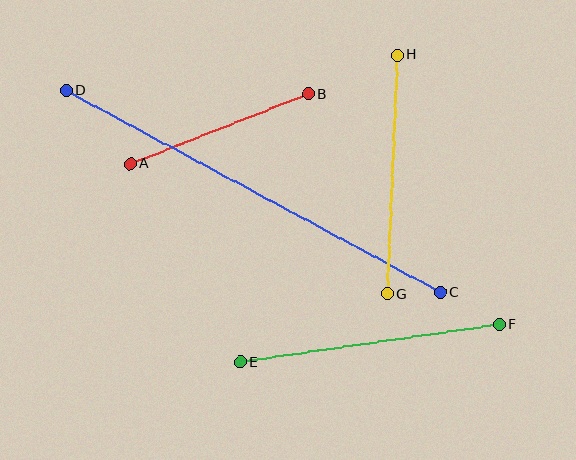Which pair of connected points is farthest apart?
Points C and D are farthest apart.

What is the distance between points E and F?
The distance is approximately 262 pixels.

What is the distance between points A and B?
The distance is approximately 191 pixels.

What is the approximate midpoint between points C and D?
The midpoint is at approximately (253, 192) pixels.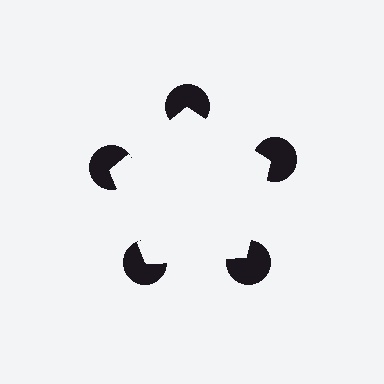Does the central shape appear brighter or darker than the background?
It typically appears slightly brighter than the background, even though no actual brightness change is drawn.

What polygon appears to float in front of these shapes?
An illusory pentagon — its edges are inferred from the aligned wedge cuts in the pac-man discs, not physically drawn.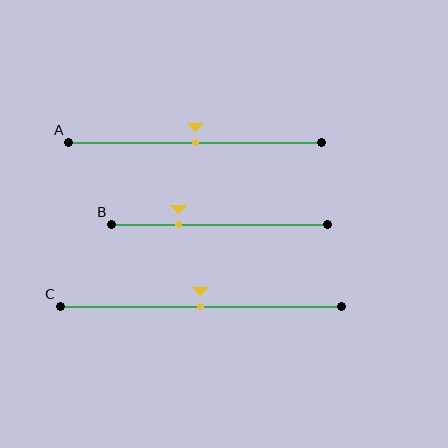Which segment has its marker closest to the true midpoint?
Segment A has its marker closest to the true midpoint.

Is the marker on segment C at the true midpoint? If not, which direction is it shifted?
Yes, the marker on segment C is at the true midpoint.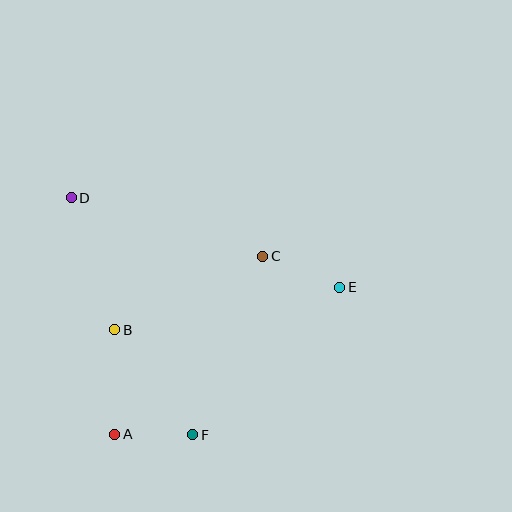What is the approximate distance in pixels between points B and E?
The distance between B and E is approximately 229 pixels.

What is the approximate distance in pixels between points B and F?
The distance between B and F is approximately 131 pixels.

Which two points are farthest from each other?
Points D and E are farthest from each other.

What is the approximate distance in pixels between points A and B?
The distance between A and B is approximately 104 pixels.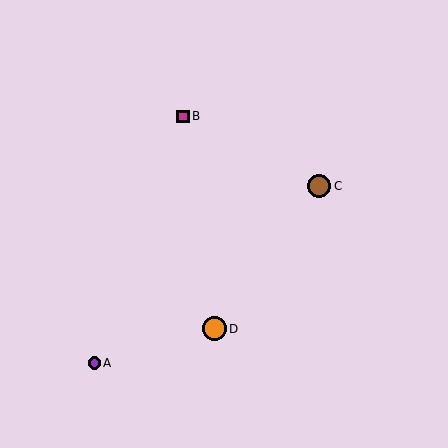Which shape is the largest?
The orange circle (labeled D) is the largest.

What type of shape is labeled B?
Shape B is a magenta square.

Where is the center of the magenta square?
The center of the magenta square is at (183, 116).